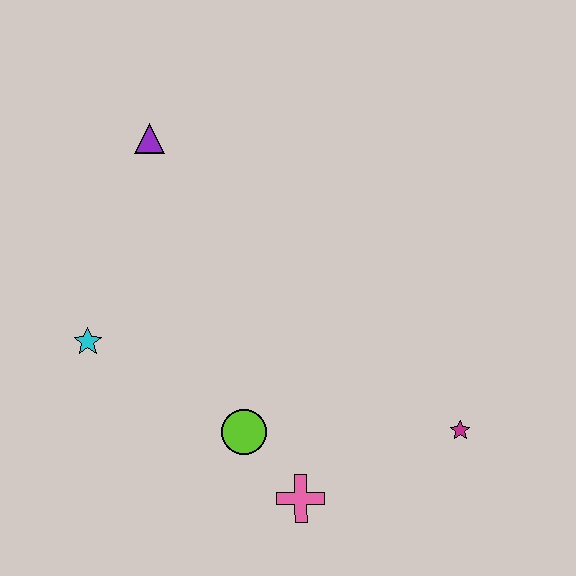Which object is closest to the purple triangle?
The cyan star is closest to the purple triangle.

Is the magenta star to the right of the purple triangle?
Yes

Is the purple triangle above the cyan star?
Yes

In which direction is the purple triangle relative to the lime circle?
The purple triangle is above the lime circle.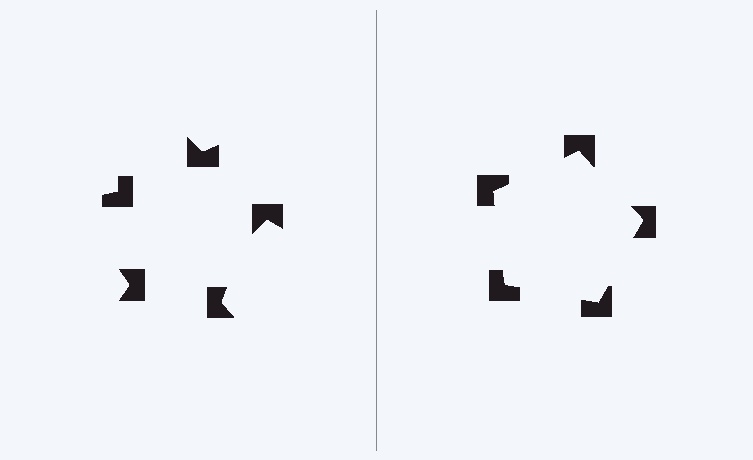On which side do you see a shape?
An illusory pentagon appears on the right side. On the left side the wedge cuts are rotated, so no coherent shape forms.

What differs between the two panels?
The notched squares are positioned identically on both sides; only the wedge orientations differ. On the right they align to a pentagon; on the left they are misaligned.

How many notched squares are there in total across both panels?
10 — 5 on each side.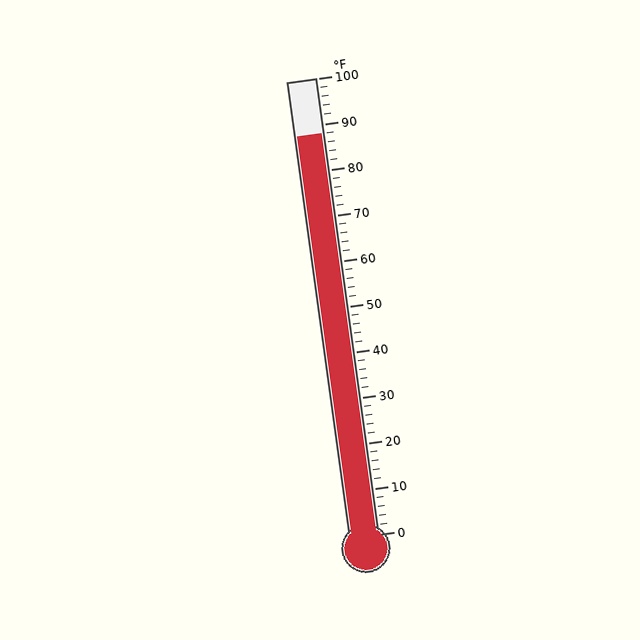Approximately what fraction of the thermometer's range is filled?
The thermometer is filled to approximately 90% of its range.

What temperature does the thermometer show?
The thermometer shows approximately 88°F.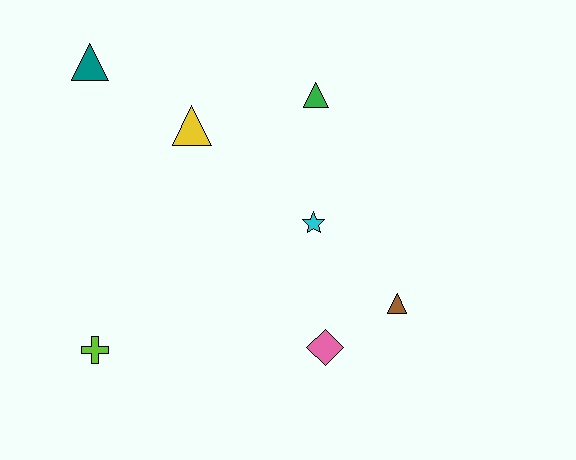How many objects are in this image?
There are 7 objects.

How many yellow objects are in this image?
There is 1 yellow object.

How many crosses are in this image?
There is 1 cross.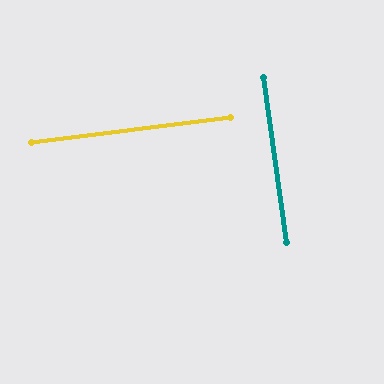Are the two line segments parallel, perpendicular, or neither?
Perpendicular — they meet at approximately 89°.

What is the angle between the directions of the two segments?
Approximately 89 degrees.